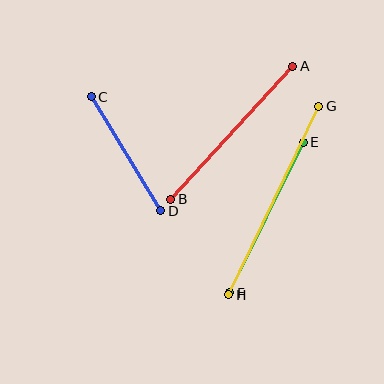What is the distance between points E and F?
The distance is approximately 168 pixels.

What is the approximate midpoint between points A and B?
The midpoint is at approximately (232, 133) pixels.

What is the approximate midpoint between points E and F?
The midpoint is at approximately (267, 218) pixels.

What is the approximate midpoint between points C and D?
The midpoint is at approximately (126, 154) pixels.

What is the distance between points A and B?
The distance is approximately 180 pixels.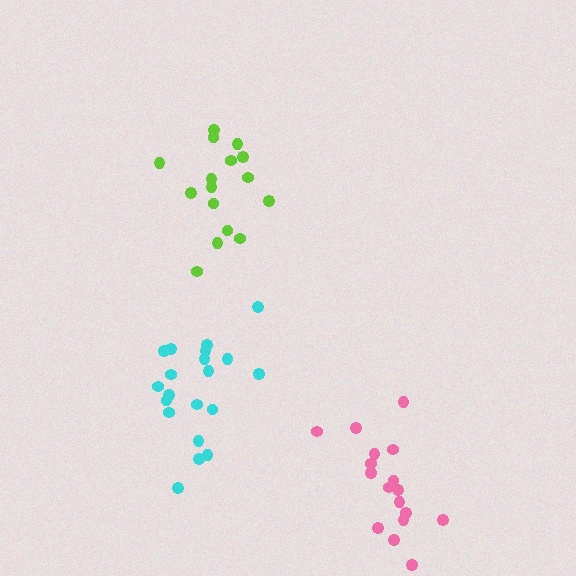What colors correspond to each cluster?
The clusters are colored: cyan, pink, lime.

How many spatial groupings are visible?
There are 3 spatial groupings.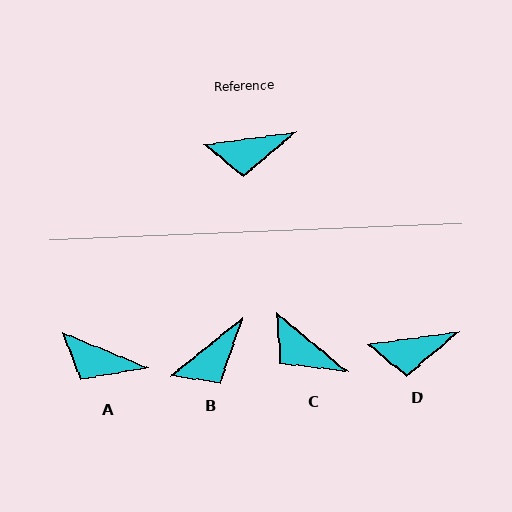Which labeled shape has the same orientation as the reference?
D.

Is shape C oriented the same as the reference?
No, it is off by about 47 degrees.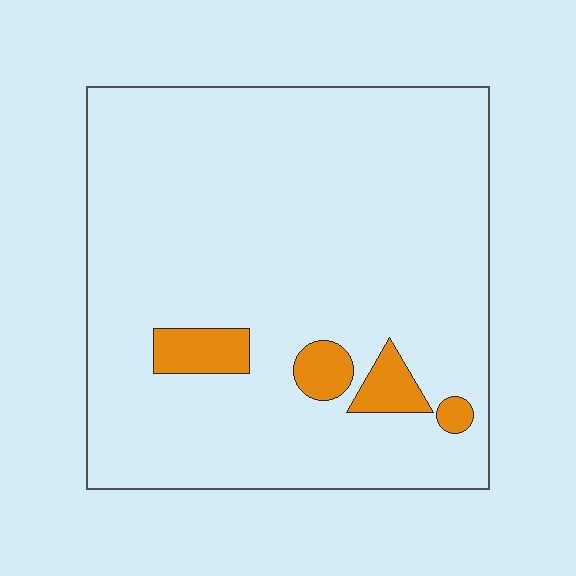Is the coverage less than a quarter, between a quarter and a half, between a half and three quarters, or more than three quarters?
Less than a quarter.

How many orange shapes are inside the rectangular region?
4.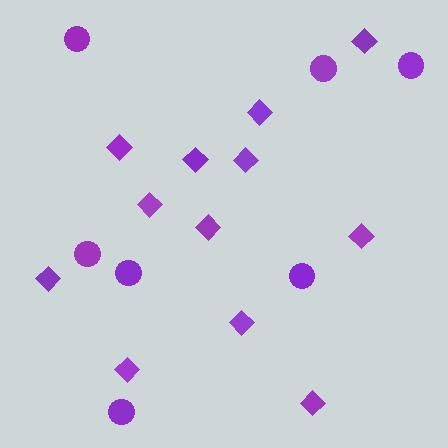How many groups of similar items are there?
There are 2 groups: one group of diamonds (12) and one group of circles (7).